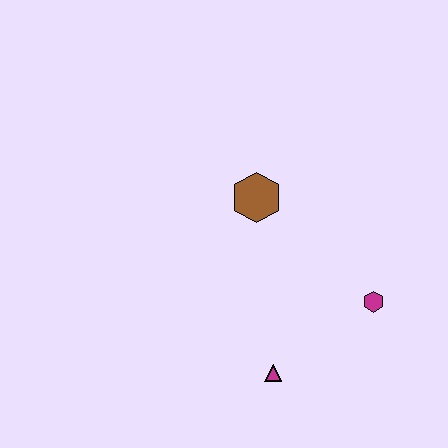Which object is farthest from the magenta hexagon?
The brown hexagon is farthest from the magenta hexagon.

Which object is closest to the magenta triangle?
The magenta hexagon is closest to the magenta triangle.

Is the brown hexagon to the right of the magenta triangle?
No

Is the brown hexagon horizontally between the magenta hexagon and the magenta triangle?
No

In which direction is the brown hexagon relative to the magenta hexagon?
The brown hexagon is to the left of the magenta hexagon.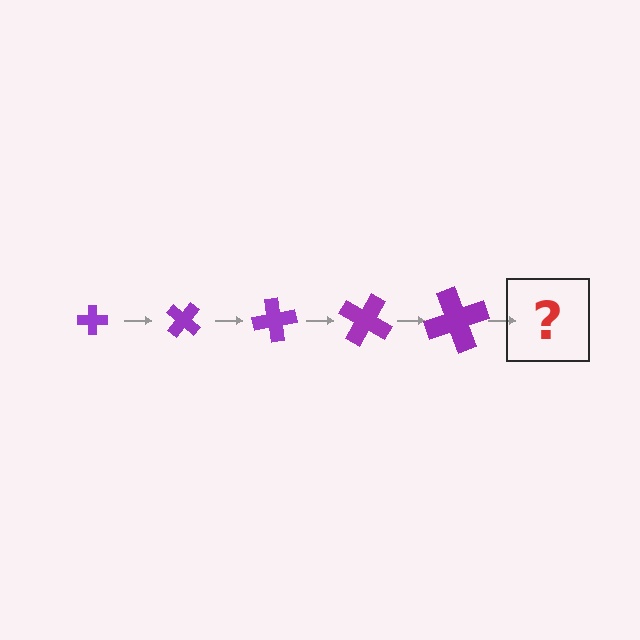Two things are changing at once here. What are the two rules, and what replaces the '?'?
The two rules are that the cross grows larger each step and it rotates 40 degrees each step. The '?' should be a cross, larger than the previous one and rotated 200 degrees from the start.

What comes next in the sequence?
The next element should be a cross, larger than the previous one and rotated 200 degrees from the start.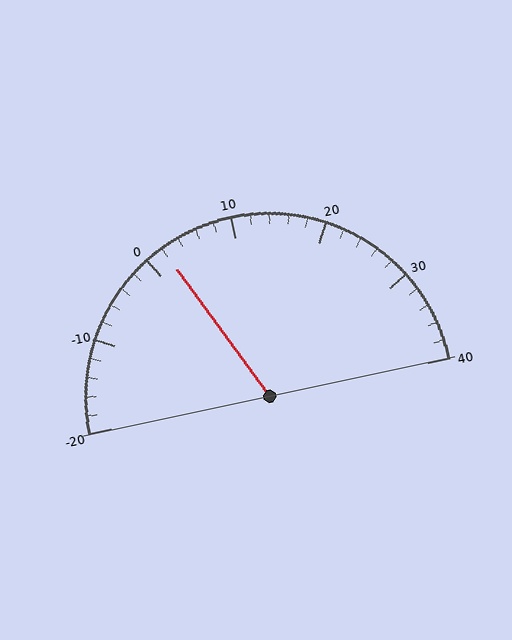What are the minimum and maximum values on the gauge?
The gauge ranges from -20 to 40.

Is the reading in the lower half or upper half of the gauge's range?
The reading is in the lower half of the range (-20 to 40).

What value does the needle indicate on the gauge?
The needle indicates approximately 2.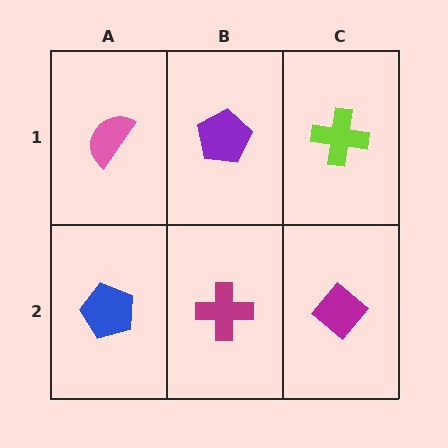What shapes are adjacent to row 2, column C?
A lime cross (row 1, column C), a magenta cross (row 2, column B).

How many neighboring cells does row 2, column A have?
2.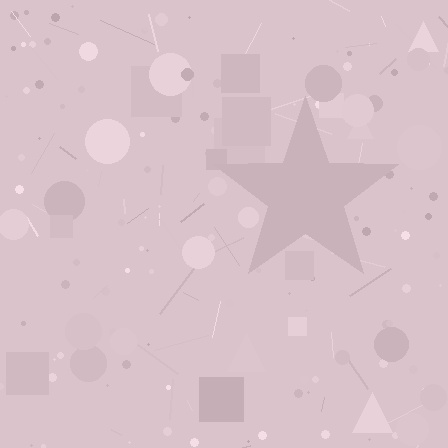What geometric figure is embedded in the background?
A star is embedded in the background.